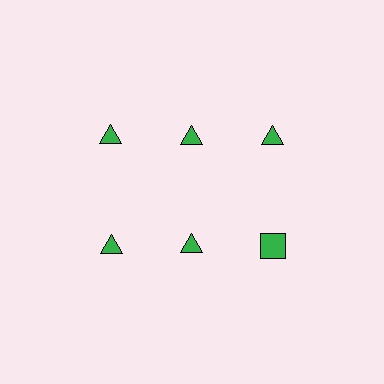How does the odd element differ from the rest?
It has a different shape: square instead of triangle.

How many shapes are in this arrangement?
There are 6 shapes arranged in a grid pattern.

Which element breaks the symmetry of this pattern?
The green square in the second row, center column breaks the symmetry. All other shapes are green triangles.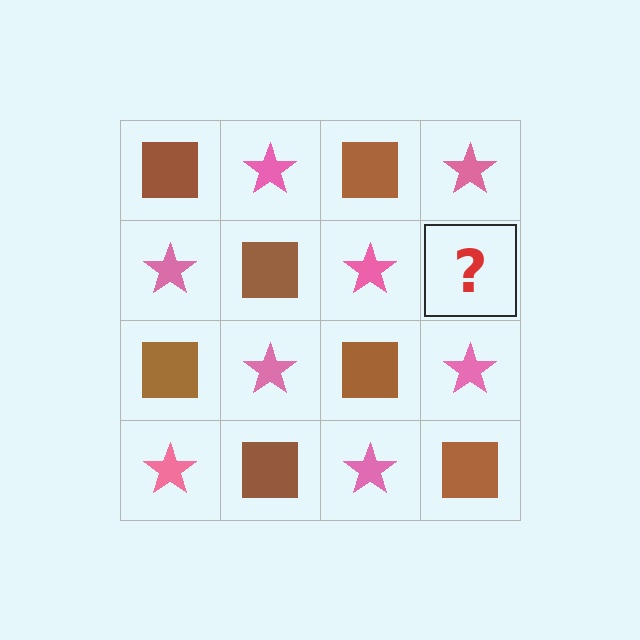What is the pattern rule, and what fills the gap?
The rule is that it alternates brown square and pink star in a checkerboard pattern. The gap should be filled with a brown square.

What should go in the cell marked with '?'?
The missing cell should contain a brown square.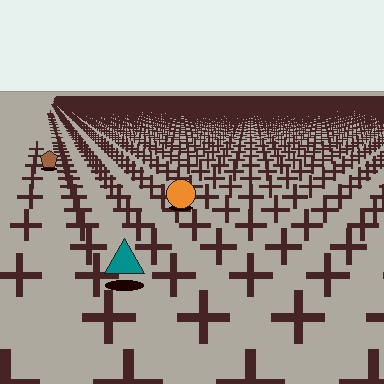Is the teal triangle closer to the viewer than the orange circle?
Yes. The teal triangle is closer — you can tell from the texture gradient: the ground texture is coarser near it.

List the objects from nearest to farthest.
From nearest to farthest: the teal triangle, the orange circle, the brown pentagon.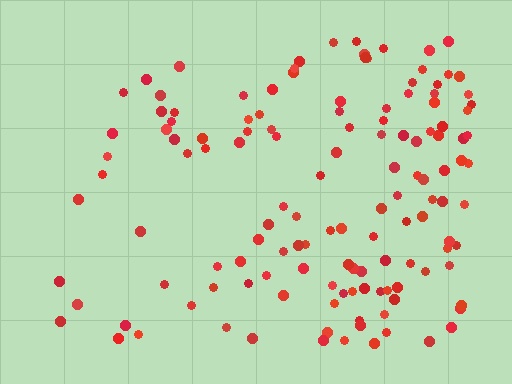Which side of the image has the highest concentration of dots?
The right.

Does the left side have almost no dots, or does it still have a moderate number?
Still a moderate number, just noticeably fewer than the right.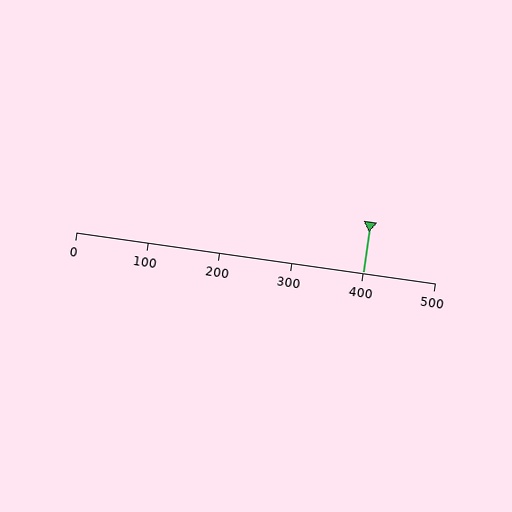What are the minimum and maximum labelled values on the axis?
The axis runs from 0 to 500.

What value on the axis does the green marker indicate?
The marker indicates approximately 400.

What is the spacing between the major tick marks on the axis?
The major ticks are spaced 100 apart.